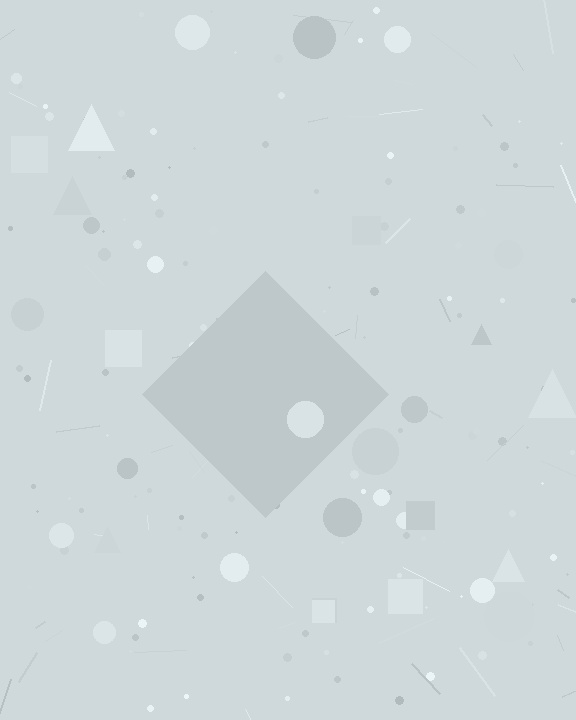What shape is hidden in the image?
A diamond is hidden in the image.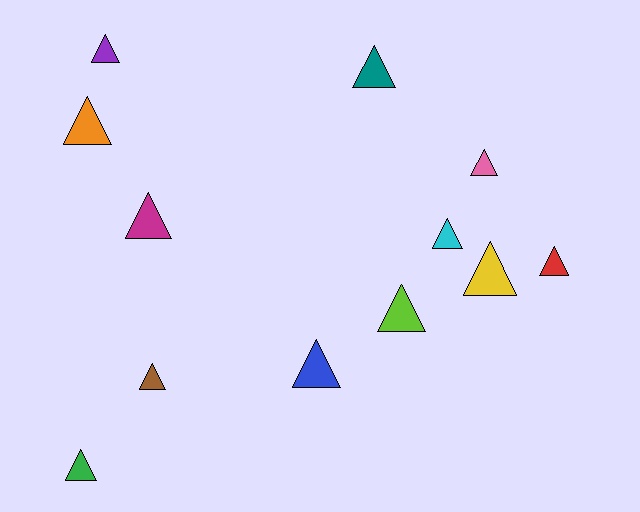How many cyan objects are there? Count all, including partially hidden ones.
There is 1 cyan object.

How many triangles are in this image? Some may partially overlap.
There are 12 triangles.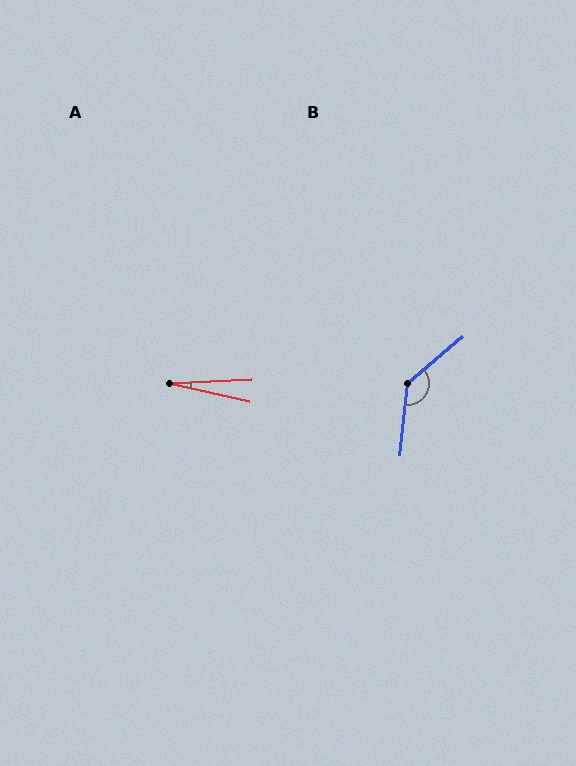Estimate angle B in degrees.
Approximately 136 degrees.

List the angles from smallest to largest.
A (16°), B (136°).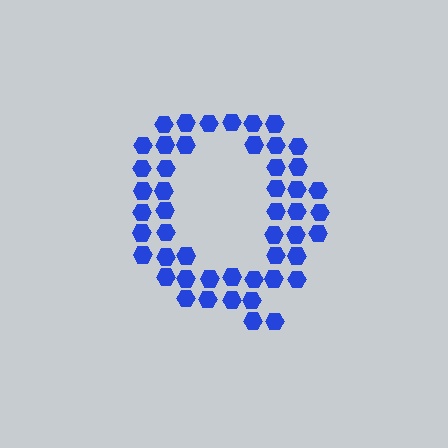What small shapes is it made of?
It is made of small hexagons.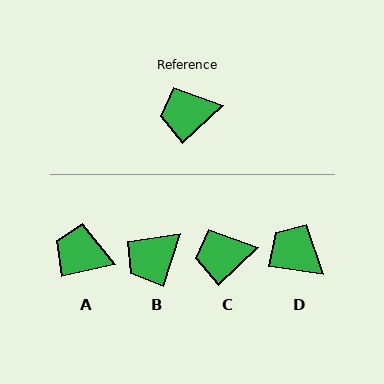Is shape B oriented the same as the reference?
No, it is off by about 30 degrees.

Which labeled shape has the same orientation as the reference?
C.